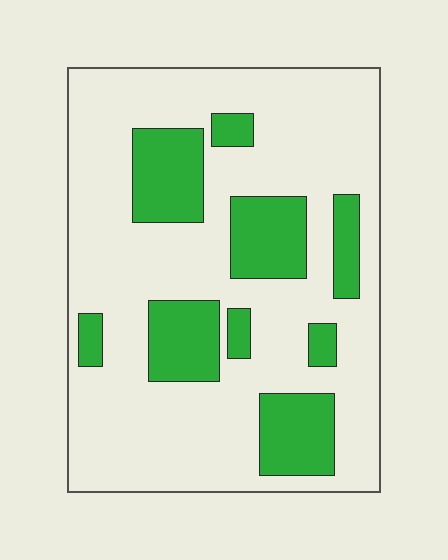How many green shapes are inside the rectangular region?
9.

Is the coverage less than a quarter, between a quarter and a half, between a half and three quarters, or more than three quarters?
Between a quarter and a half.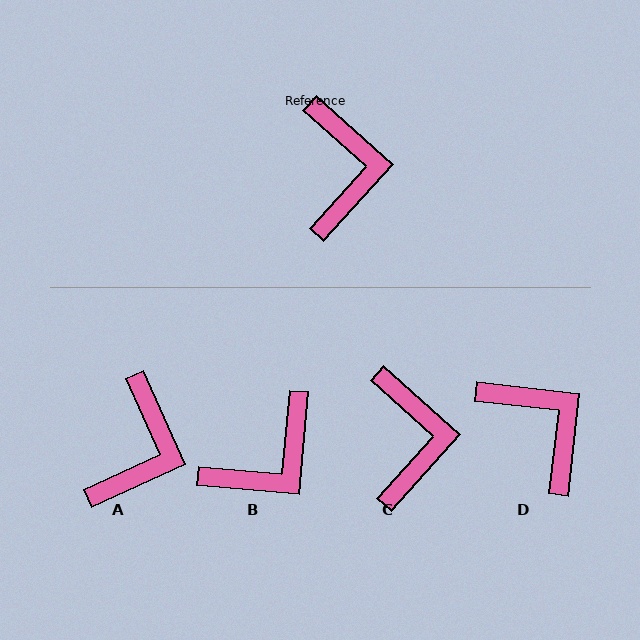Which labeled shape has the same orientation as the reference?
C.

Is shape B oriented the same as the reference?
No, it is off by about 53 degrees.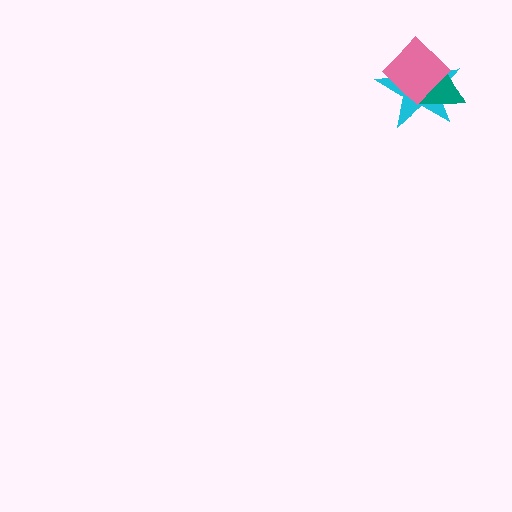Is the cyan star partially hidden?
Yes, it is partially covered by another shape.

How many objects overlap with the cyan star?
2 objects overlap with the cyan star.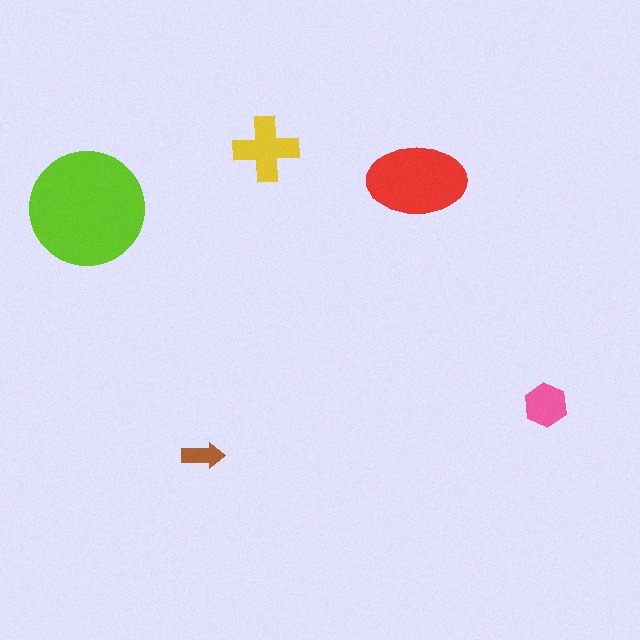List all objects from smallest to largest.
The brown arrow, the pink hexagon, the yellow cross, the red ellipse, the lime circle.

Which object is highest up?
The yellow cross is topmost.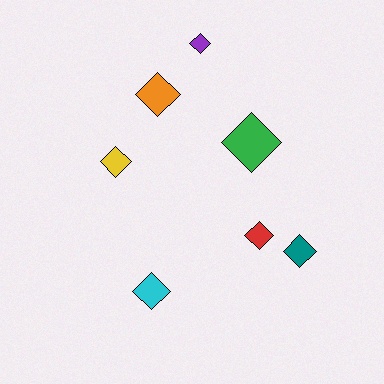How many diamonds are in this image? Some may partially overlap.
There are 7 diamonds.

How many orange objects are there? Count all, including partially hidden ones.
There is 1 orange object.